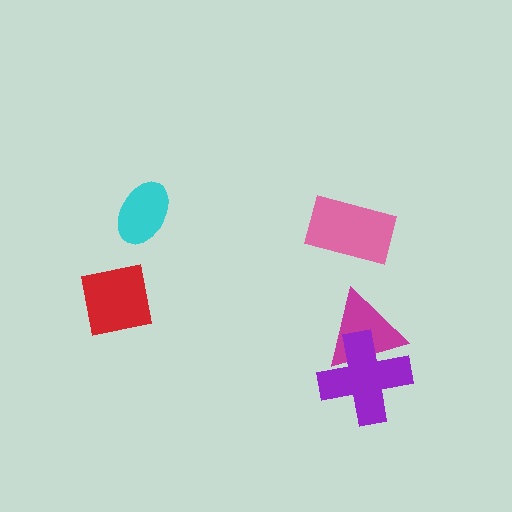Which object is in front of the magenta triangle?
The purple cross is in front of the magenta triangle.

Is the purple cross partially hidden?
No, no other shape covers it.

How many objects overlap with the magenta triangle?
1 object overlaps with the magenta triangle.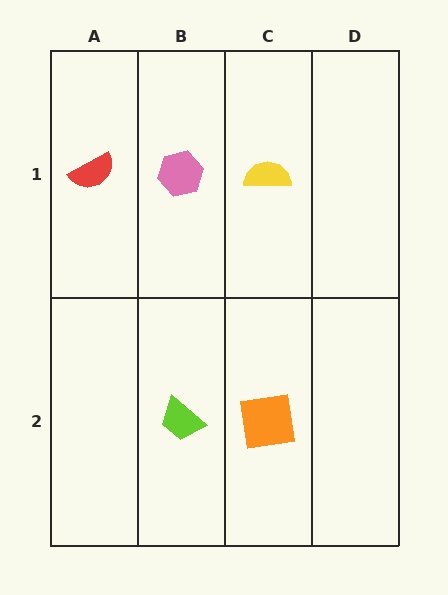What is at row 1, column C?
A yellow semicircle.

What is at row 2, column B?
A lime trapezoid.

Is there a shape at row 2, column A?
No, that cell is empty.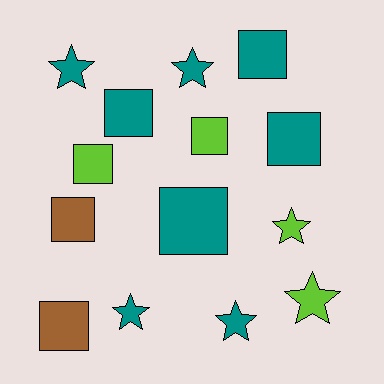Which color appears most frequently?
Teal, with 8 objects.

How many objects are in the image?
There are 14 objects.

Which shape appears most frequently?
Square, with 8 objects.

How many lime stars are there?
There are 2 lime stars.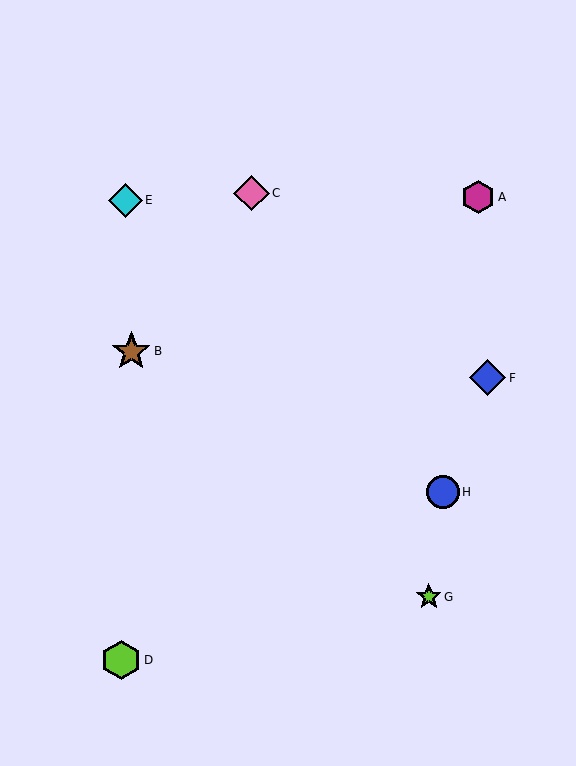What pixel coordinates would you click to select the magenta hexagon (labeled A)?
Click at (478, 197) to select the magenta hexagon A.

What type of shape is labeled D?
Shape D is a lime hexagon.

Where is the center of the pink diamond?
The center of the pink diamond is at (251, 193).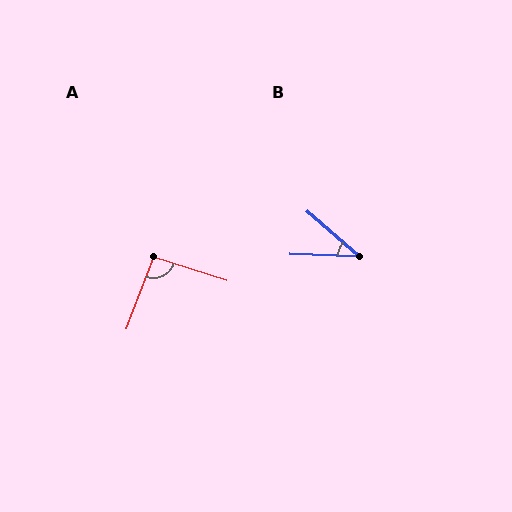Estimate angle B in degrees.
Approximately 39 degrees.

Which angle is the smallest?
B, at approximately 39 degrees.